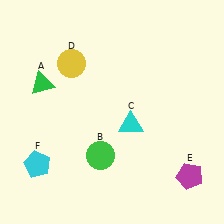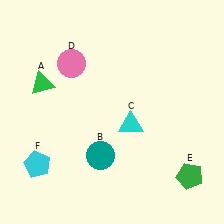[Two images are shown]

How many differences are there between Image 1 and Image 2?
There are 3 differences between the two images.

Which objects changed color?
B changed from green to teal. D changed from yellow to pink. E changed from magenta to green.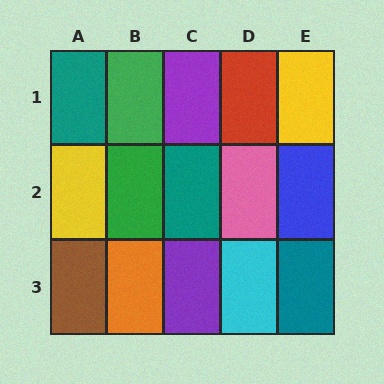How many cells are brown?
1 cell is brown.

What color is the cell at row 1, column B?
Green.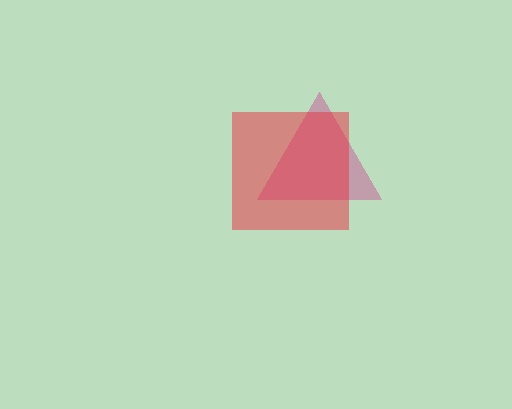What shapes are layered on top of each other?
The layered shapes are: a magenta triangle, a red square.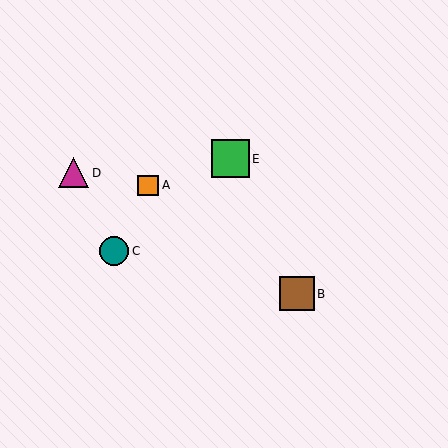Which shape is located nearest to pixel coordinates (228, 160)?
The green square (labeled E) at (230, 159) is nearest to that location.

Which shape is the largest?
The green square (labeled E) is the largest.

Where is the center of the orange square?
The center of the orange square is at (148, 185).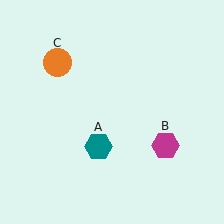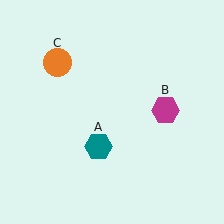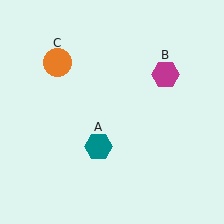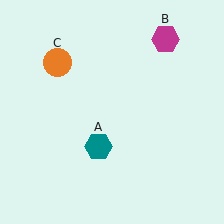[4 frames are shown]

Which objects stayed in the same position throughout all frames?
Teal hexagon (object A) and orange circle (object C) remained stationary.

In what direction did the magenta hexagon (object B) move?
The magenta hexagon (object B) moved up.